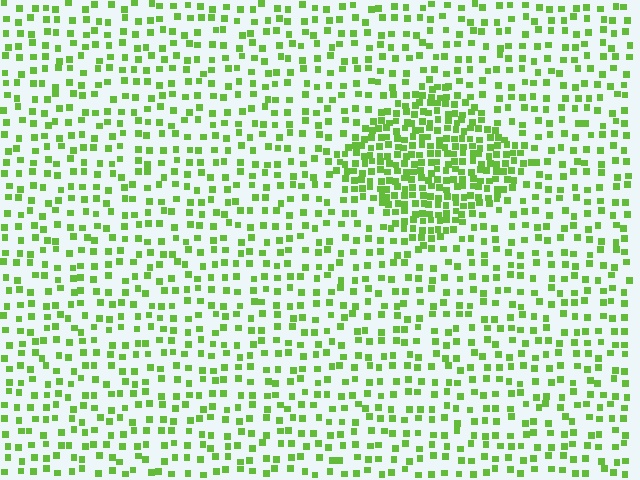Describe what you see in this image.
The image contains small lime elements arranged at two different densities. A diamond-shaped region is visible where the elements are more densely packed than the surrounding area.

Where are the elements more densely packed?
The elements are more densely packed inside the diamond boundary.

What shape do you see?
I see a diamond.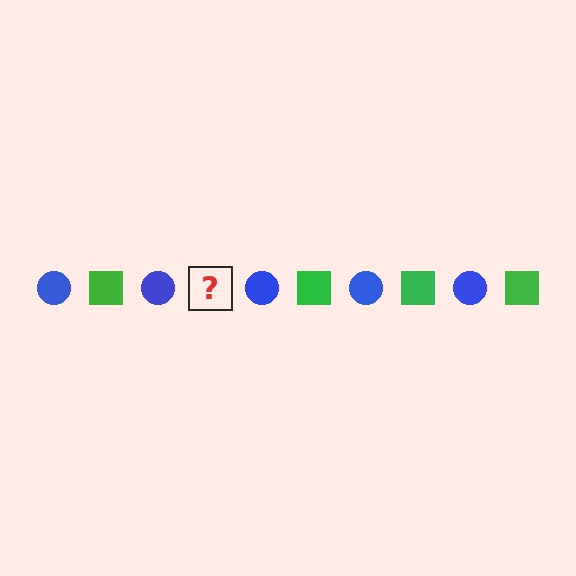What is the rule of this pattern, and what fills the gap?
The rule is that the pattern alternates between blue circle and green square. The gap should be filled with a green square.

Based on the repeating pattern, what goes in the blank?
The blank should be a green square.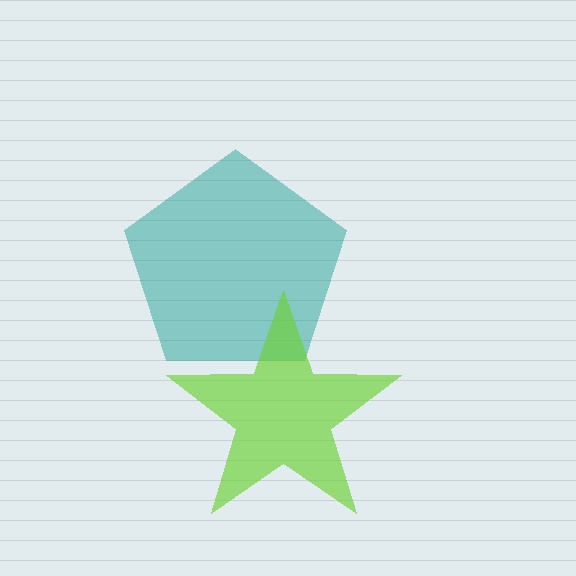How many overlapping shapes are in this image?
There are 2 overlapping shapes in the image.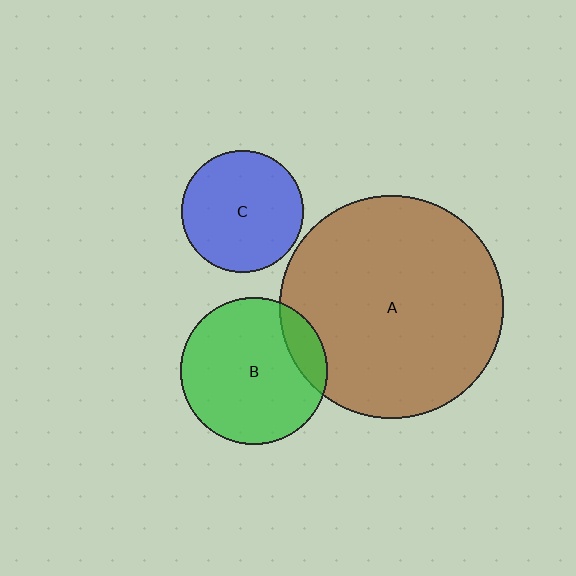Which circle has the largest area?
Circle A (brown).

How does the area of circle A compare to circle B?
Approximately 2.3 times.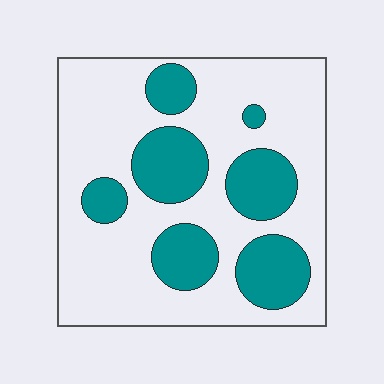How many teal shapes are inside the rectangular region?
7.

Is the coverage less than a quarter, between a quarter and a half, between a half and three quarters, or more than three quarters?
Between a quarter and a half.